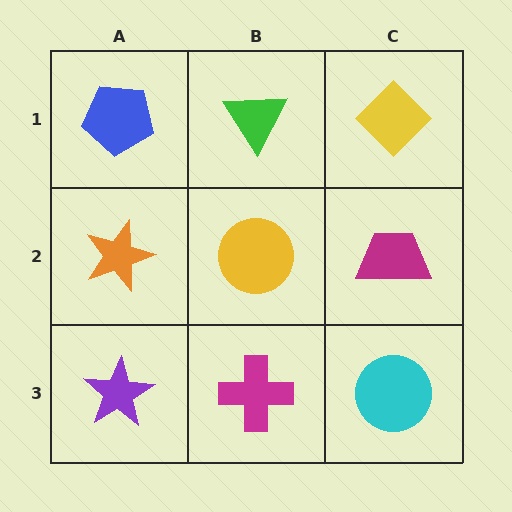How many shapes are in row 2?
3 shapes.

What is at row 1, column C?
A yellow diamond.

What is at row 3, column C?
A cyan circle.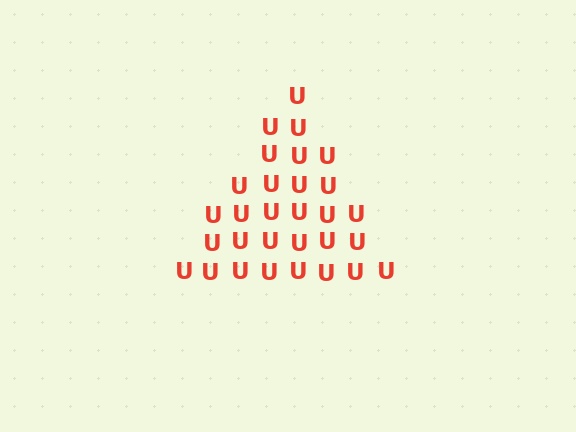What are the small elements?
The small elements are letter U's.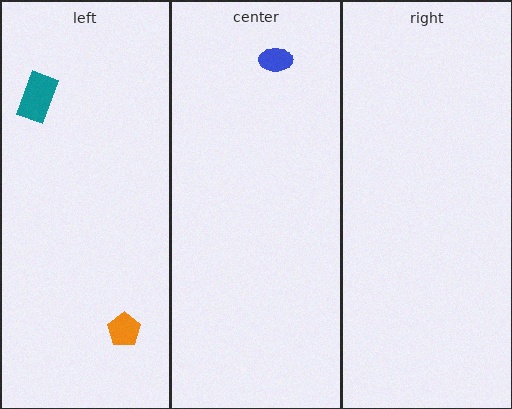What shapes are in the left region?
The orange pentagon, the teal rectangle.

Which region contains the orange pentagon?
The left region.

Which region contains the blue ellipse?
The center region.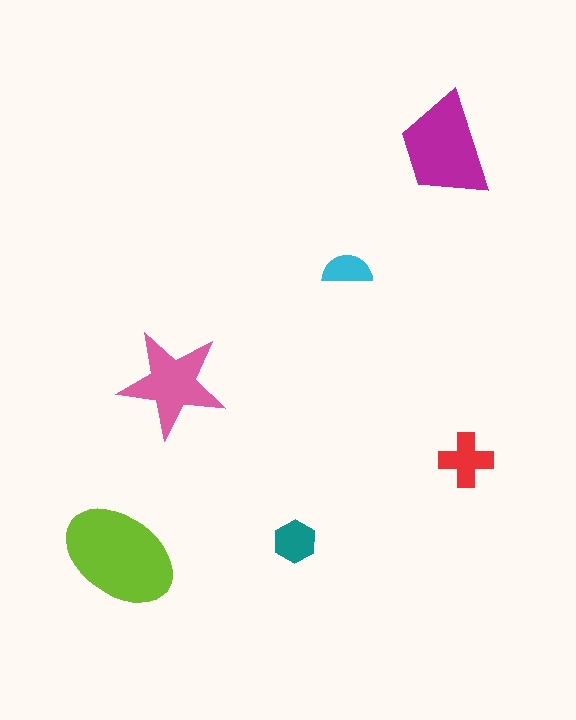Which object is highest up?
The magenta trapezoid is topmost.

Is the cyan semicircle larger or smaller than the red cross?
Smaller.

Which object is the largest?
The lime ellipse.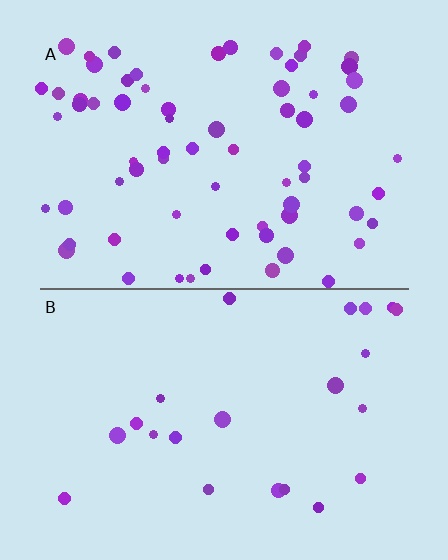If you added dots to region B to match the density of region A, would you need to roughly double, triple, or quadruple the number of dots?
Approximately triple.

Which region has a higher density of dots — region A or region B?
A (the top).